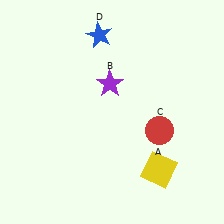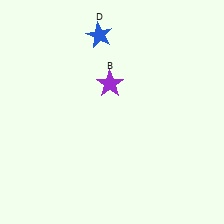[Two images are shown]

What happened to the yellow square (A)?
The yellow square (A) was removed in Image 2. It was in the bottom-right area of Image 1.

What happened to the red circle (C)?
The red circle (C) was removed in Image 2. It was in the bottom-right area of Image 1.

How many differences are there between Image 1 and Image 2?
There are 2 differences between the two images.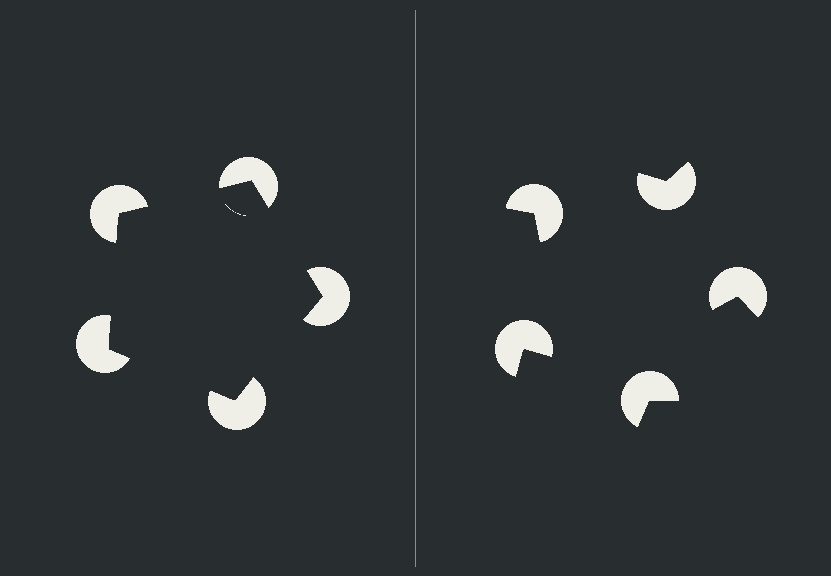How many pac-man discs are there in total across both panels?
10 — 5 on each side.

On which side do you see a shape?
An illusory pentagon appears on the left side. On the right side the wedge cuts are rotated, so no coherent shape forms.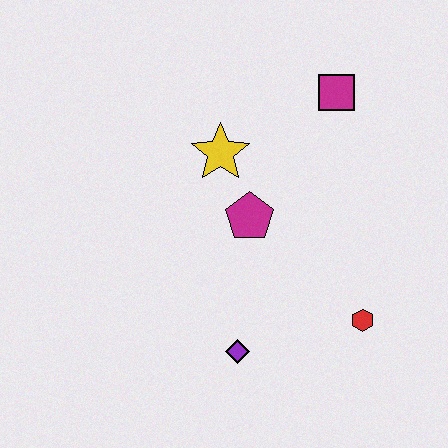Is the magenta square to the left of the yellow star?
No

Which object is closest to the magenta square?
The yellow star is closest to the magenta square.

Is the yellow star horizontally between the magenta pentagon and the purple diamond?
No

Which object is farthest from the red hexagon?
The magenta square is farthest from the red hexagon.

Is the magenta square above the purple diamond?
Yes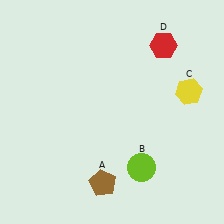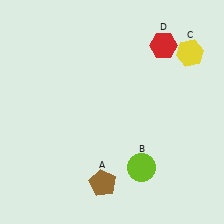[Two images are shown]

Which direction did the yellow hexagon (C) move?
The yellow hexagon (C) moved up.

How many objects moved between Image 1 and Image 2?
1 object moved between the two images.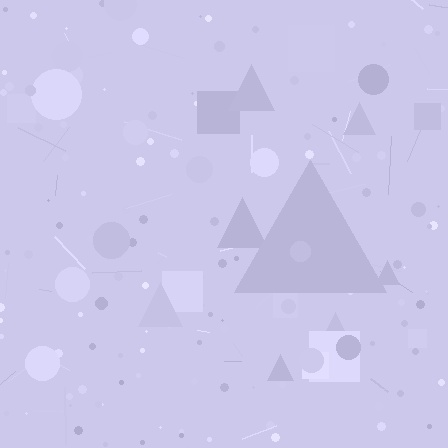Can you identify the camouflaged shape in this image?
The camouflaged shape is a triangle.